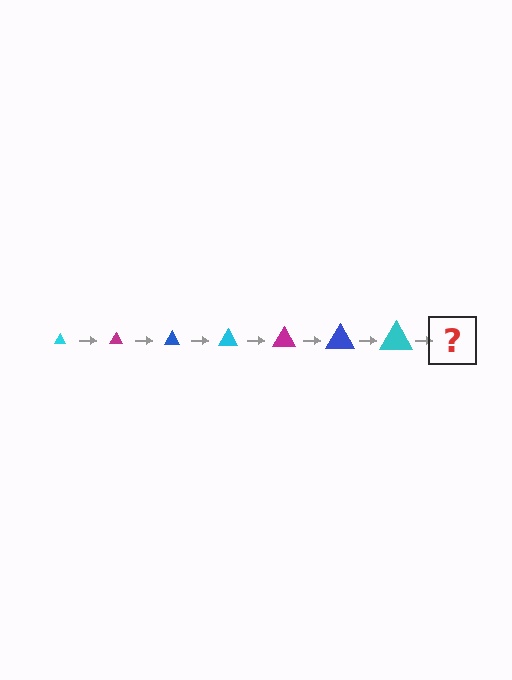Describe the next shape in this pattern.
It should be a magenta triangle, larger than the previous one.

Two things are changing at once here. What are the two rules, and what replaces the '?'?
The two rules are that the triangle grows larger each step and the color cycles through cyan, magenta, and blue. The '?' should be a magenta triangle, larger than the previous one.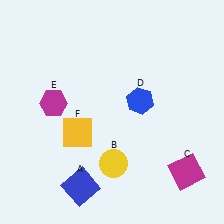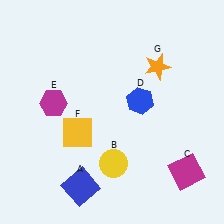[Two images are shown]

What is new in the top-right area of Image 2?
An orange star (G) was added in the top-right area of Image 2.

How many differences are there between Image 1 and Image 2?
There is 1 difference between the two images.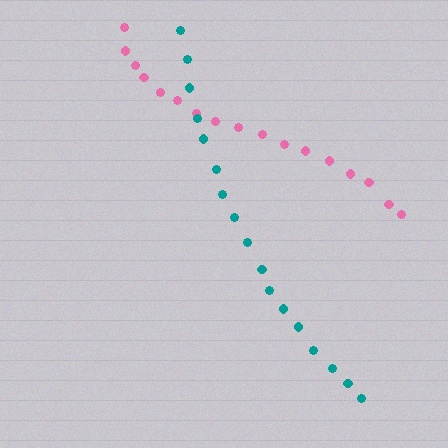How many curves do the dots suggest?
There are 2 distinct paths.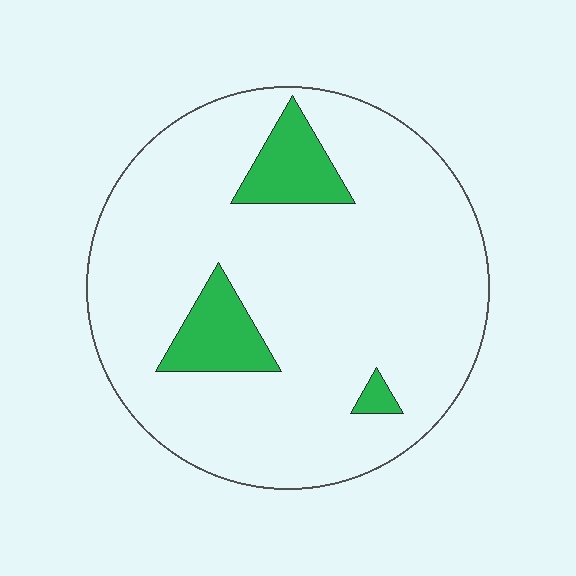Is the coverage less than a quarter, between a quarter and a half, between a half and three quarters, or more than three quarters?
Less than a quarter.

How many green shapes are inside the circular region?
3.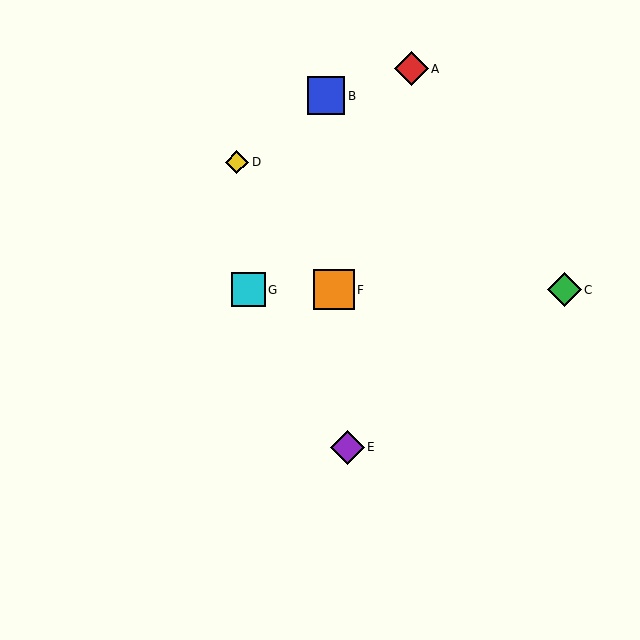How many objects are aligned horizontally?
3 objects (C, F, G) are aligned horizontally.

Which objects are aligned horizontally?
Objects C, F, G are aligned horizontally.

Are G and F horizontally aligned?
Yes, both are at y≈290.